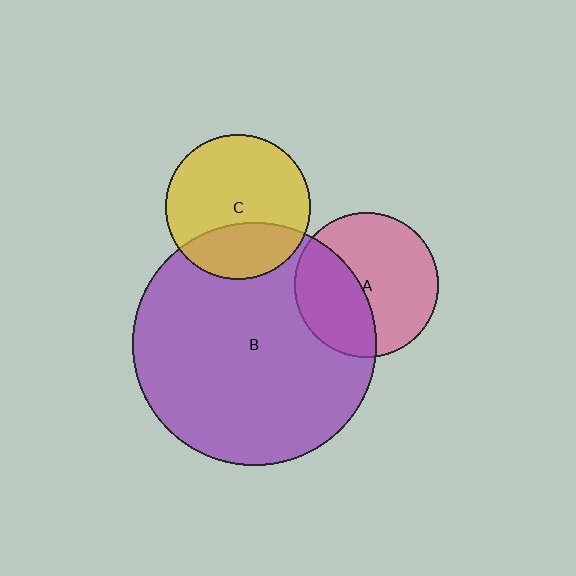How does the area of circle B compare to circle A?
Approximately 2.8 times.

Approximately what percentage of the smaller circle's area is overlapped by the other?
Approximately 40%.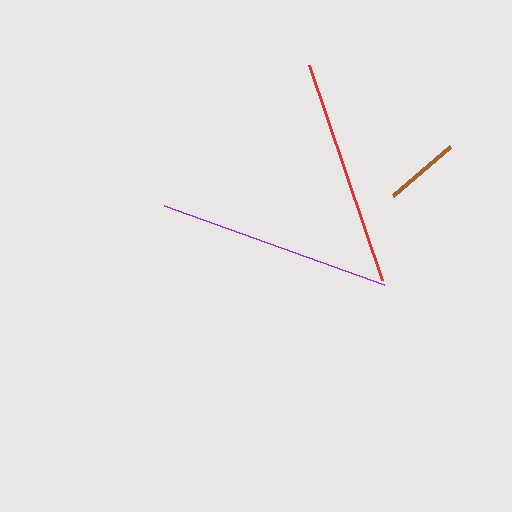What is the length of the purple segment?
The purple segment is approximately 233 pixels long.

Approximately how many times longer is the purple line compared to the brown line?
The purple line is approximately 3.1 times the length of the brown line.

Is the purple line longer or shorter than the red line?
The purple line is longer than the red line.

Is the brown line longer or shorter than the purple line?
The purple line is longer than the brown line.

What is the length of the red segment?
The red segment is approximately 227 pixels long.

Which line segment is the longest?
The purple line is the longest at approximately 233 pixels.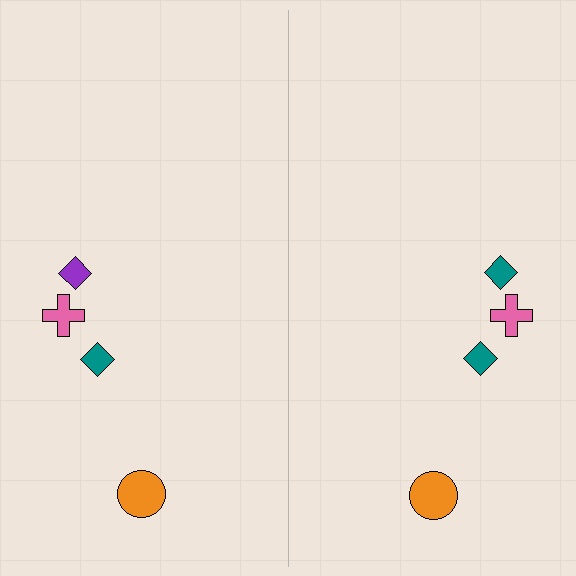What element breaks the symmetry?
The teal diamond on the right side breaks the symmetry — its mirror counterpart is purple.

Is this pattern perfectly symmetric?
No, the pattern is not perfectly symmetric. The teal diamond on the right side breaks the symmetry — its mirror counterpart is purple.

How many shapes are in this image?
There are 8 shapes in this image.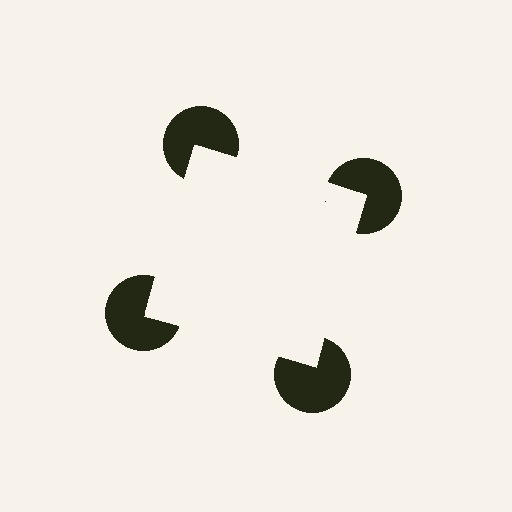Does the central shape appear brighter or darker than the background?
It typically appears slightly brighter than the background, even though no actual brightness change is drawn.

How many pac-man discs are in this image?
There are 4 — one at each vertex of the illusory square.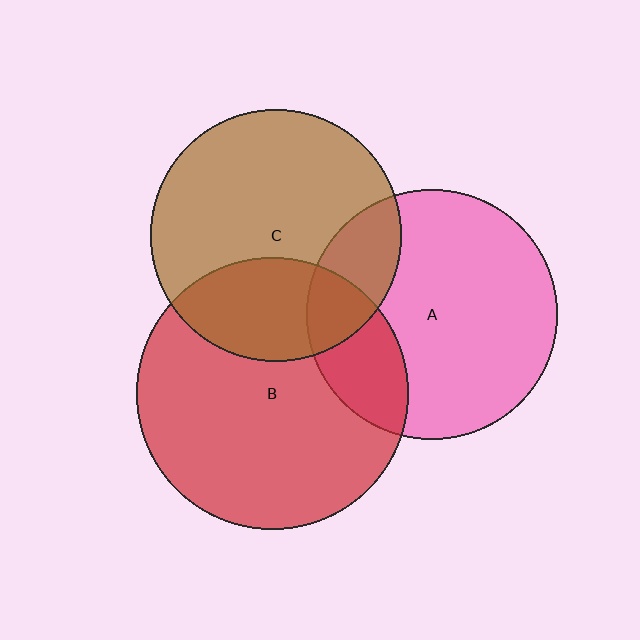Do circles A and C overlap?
Yes.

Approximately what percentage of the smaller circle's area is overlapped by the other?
Approximately 20%.